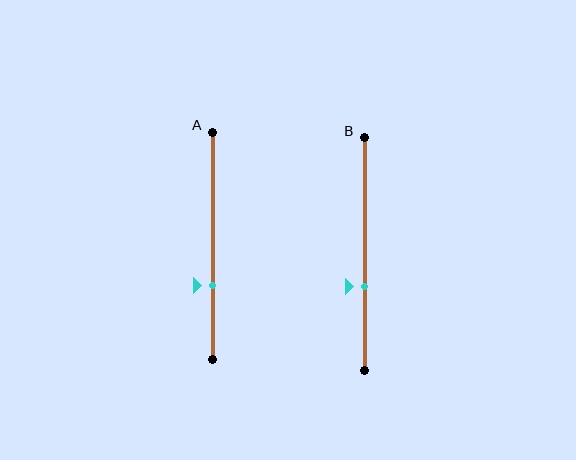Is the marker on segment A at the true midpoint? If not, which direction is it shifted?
No, the marker on segment A is shifted downward by about 18% of the segment length.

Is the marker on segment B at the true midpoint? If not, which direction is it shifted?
No, the marker on segment B is shifted downward by about 14% of the segment length.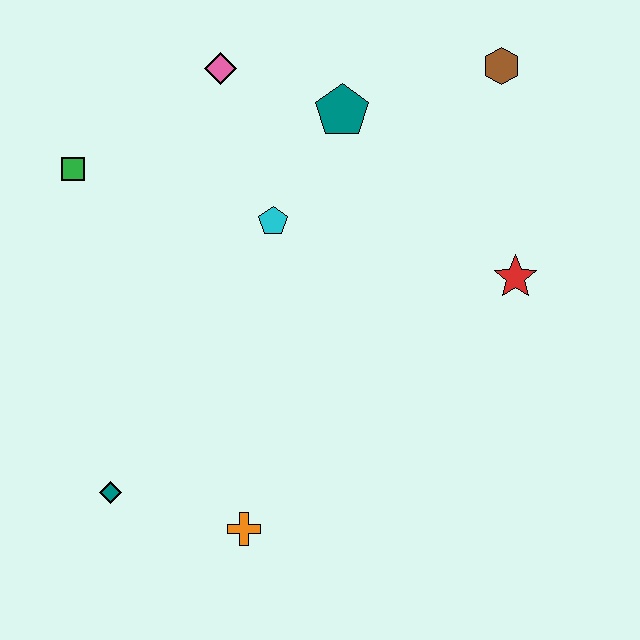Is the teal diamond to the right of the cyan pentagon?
No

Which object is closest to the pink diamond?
The teal pentagon is closest to the pink diamond.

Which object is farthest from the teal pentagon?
The teal diamond is farthest from the teal pentagon.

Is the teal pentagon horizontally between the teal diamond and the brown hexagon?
Yes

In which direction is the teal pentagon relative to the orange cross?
The teal pentagon is above the orange cross.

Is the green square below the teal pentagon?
Yes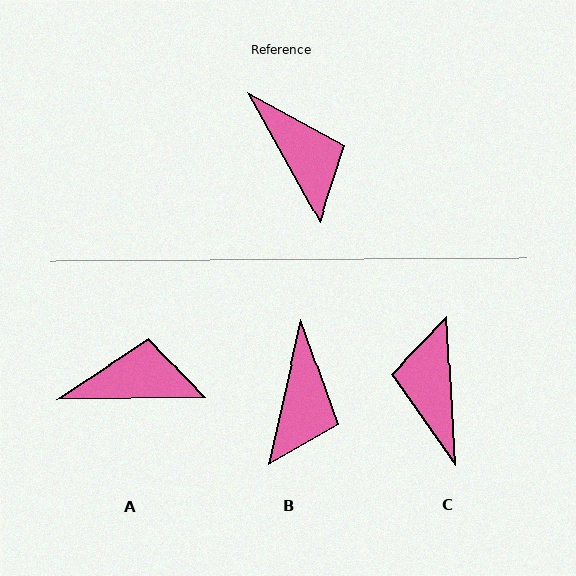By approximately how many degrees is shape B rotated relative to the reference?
Approximately 42 degrees clockwise.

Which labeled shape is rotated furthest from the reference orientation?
C, about 154 degrees away.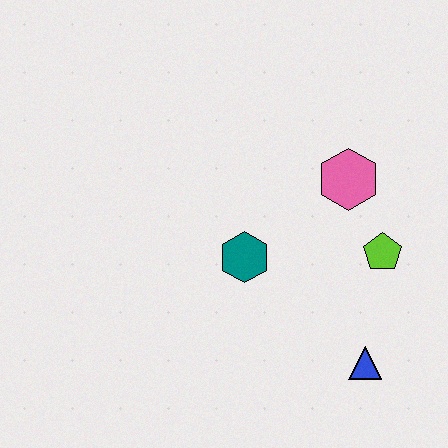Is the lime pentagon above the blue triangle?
Yes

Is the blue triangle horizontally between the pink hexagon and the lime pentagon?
Yes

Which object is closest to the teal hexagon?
The pink hexagon is closest to the teal hexagon.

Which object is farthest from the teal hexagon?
The blue triangle is farthest from the teal hexagon.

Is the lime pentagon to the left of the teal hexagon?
No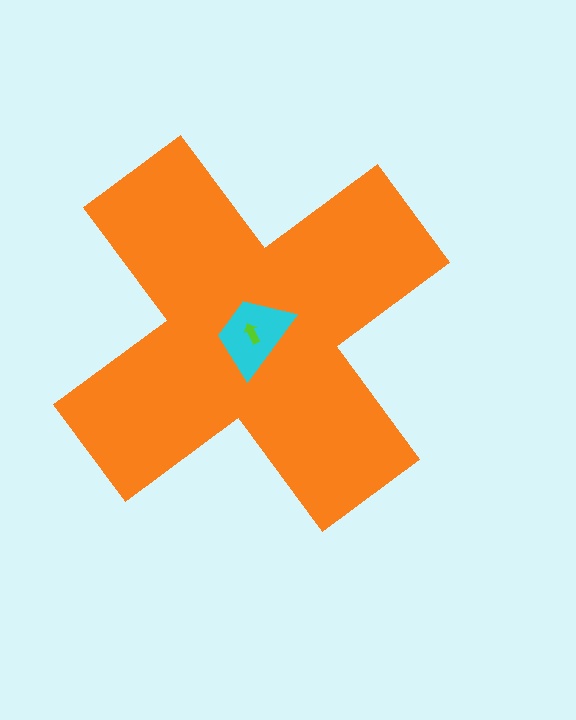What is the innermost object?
The lime arrow.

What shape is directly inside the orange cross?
The cyan trapezoid.